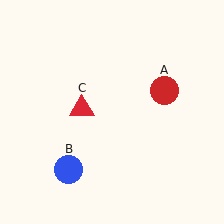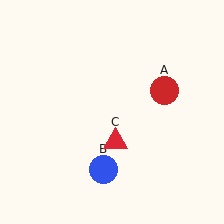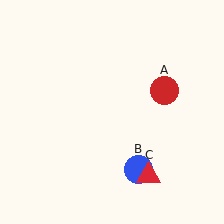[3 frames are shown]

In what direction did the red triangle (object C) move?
The red triangle (object C) moved down and to the right.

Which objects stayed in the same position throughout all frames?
Red circle (object A) remained stationary.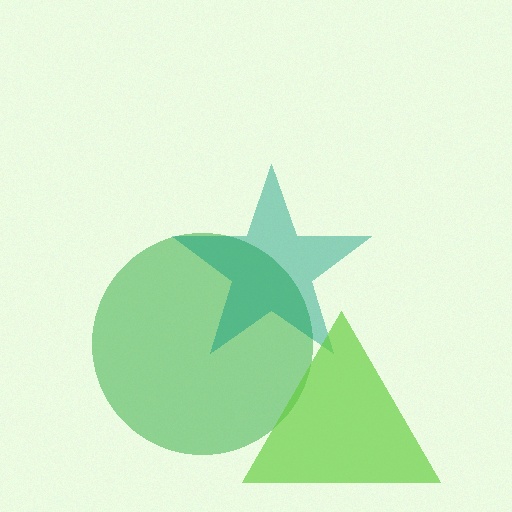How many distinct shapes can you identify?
There are 3 distinct shapes: a green circle, a teal star, a lime triangle.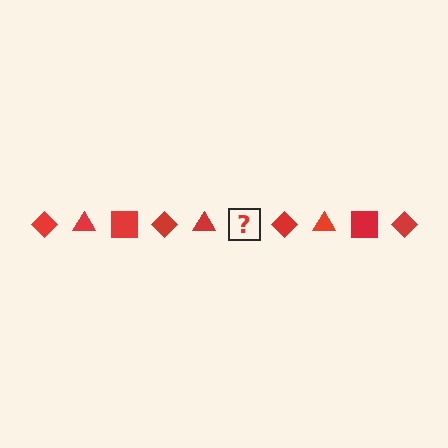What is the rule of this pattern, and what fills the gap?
The rule is that the pattern cycles through diamond, triangle, square shapes in red. The gap should be filled with a red square.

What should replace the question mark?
The question mark should be replaced with a red square.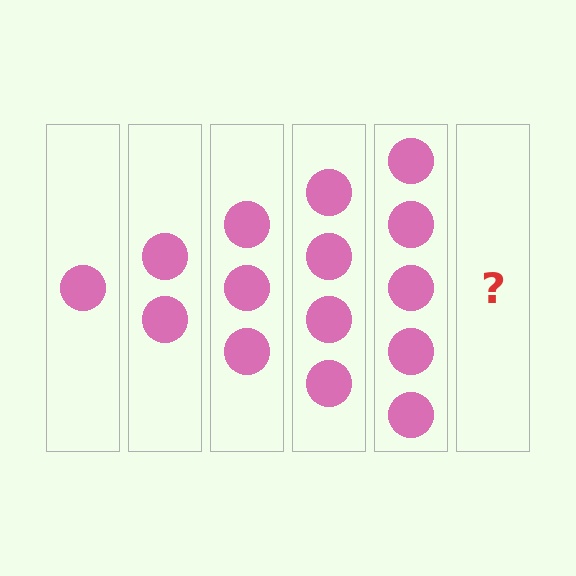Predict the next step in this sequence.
The next step is 6 circles.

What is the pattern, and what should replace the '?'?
The pattern is that each step adds one more circle. The '?' should be 6 circles.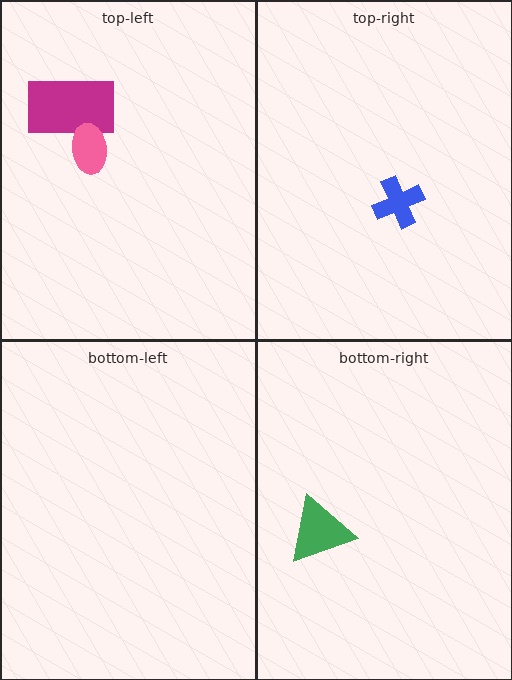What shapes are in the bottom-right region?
The green triangle.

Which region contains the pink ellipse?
The top-left region.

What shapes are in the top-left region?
The magenta rectangle, the pink ellipse.